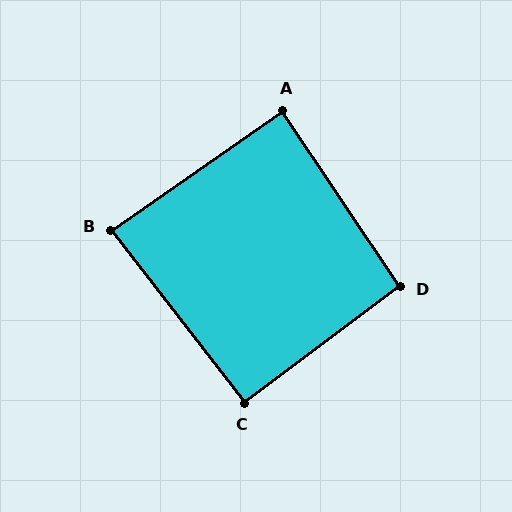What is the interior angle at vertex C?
Approximately 91 degrees (approximately right).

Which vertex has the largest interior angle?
D, at approximately 93 degrees.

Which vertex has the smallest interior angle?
B, at approximately 87 degrees.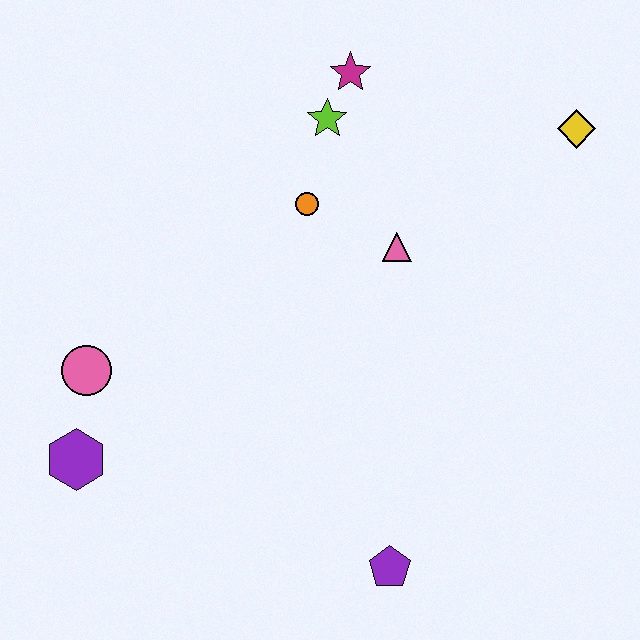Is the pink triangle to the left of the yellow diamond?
Yes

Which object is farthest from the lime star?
The purple pentagon is farthest from the lime star.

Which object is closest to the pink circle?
The purple hexagon is closest to the pink circle.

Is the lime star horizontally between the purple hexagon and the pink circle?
No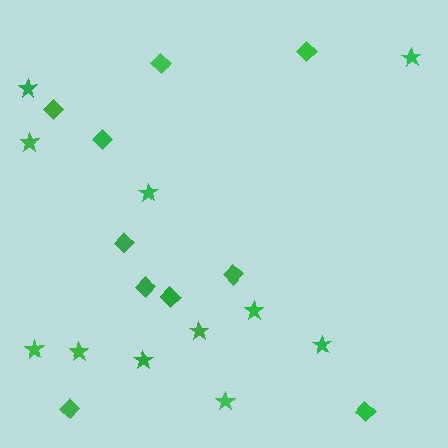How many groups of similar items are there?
There are 2 groups: one group of stars (11) and one group of diamonds (10).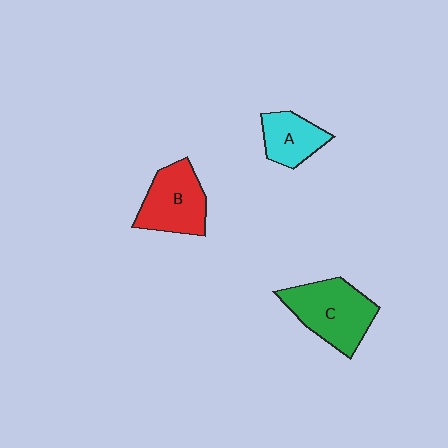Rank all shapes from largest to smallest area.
From largest to smallest: C (green), B (red), A (cyan).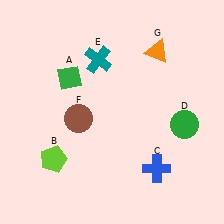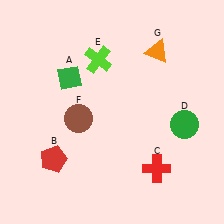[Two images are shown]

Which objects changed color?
B changed from lime to red. C changed from blue to red. E changed from teal to lime.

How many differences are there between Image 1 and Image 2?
There are 3 differences between the two images.